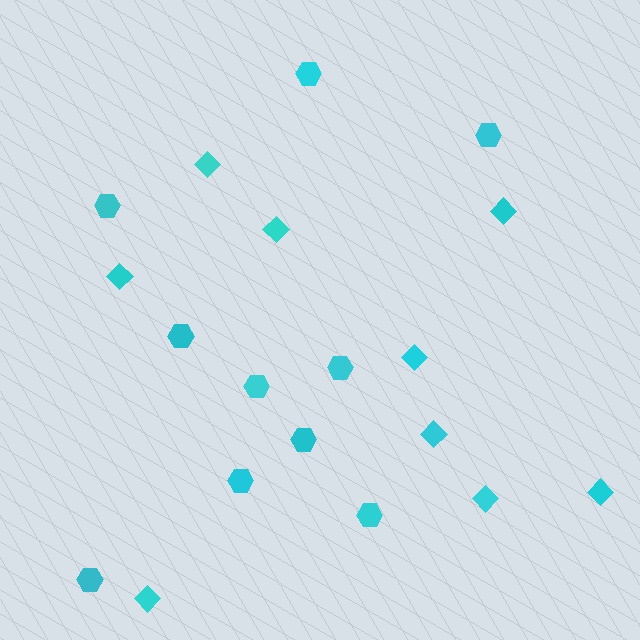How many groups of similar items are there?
There are 2 groups: one group of hexagons (10) and one group of diamonds (9).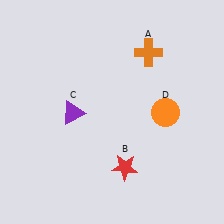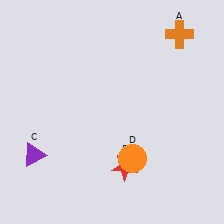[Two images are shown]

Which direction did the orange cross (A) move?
The orange cross (A) moved right.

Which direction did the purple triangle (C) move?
The purple triangle (C) moved down.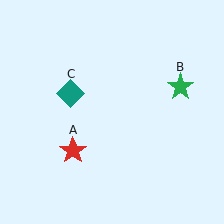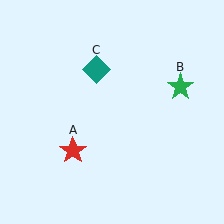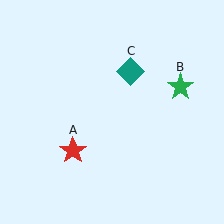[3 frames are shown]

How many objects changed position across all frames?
1 object changed position: teal diamond (object C).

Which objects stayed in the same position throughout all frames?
Red star (object A) and green star (object B) remained stationary.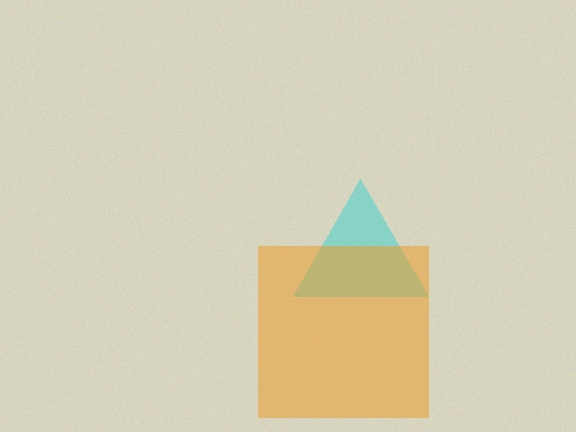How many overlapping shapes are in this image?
There are 2 overlapping shapes in the image.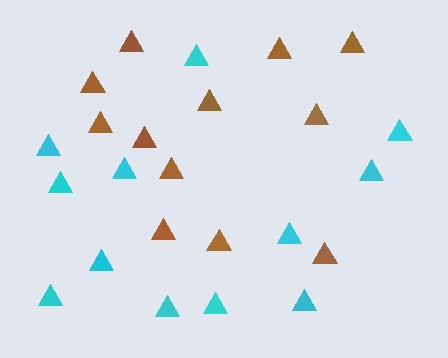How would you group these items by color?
There are 2 groups: one group of brown triangles (12) and one group of cyan triangles (12).